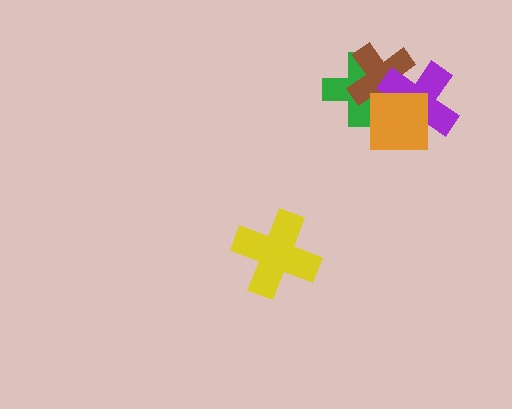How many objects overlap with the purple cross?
3 objects overlap with the purple cross.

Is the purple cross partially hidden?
Yes, it is partially covered by another shape.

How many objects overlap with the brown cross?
3 objects overlap with the brown cross.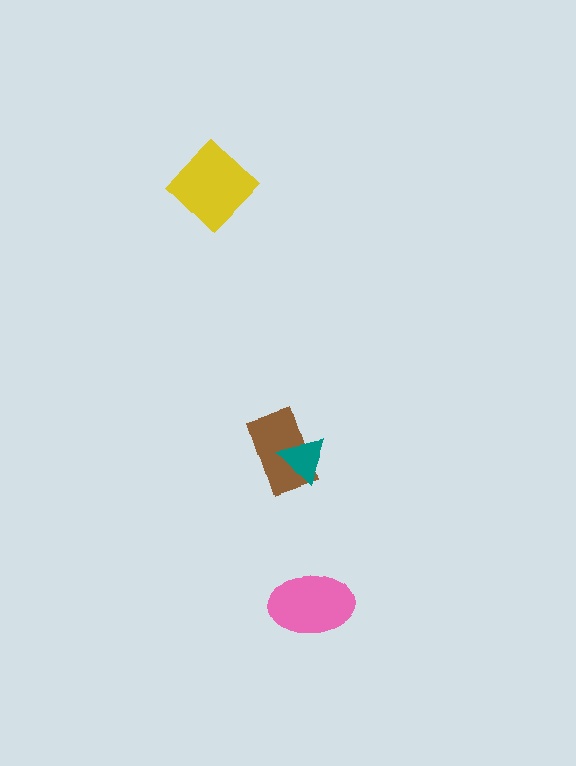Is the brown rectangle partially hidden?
Yes, it is partially covered by another shape.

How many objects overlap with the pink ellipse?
0 objects overlap with the pink ellipse.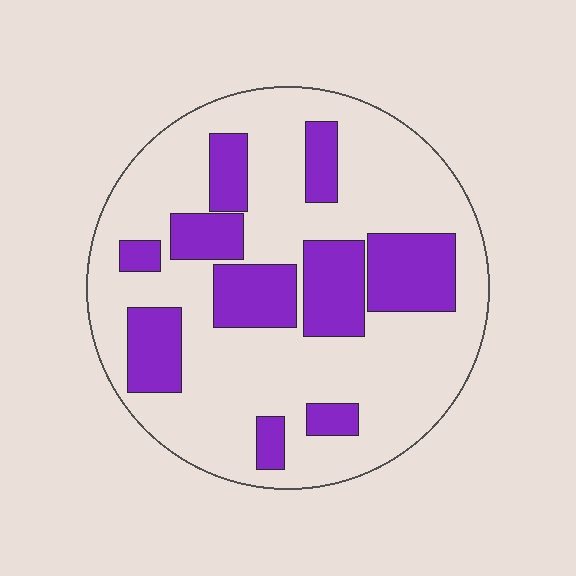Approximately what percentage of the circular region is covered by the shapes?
Approximately 30%.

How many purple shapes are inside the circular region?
10.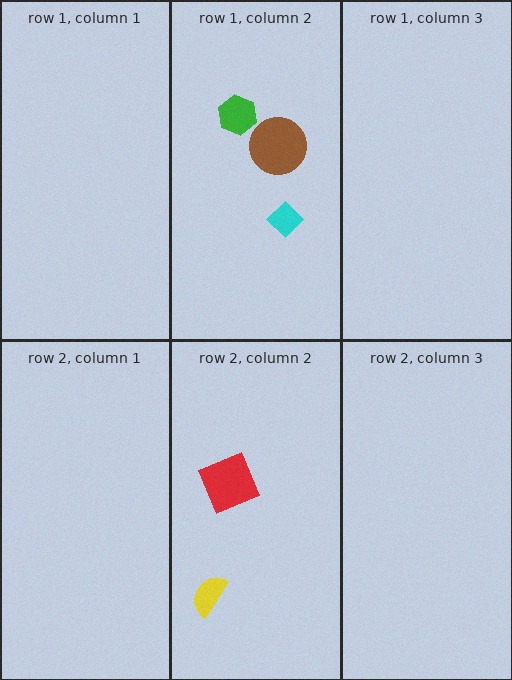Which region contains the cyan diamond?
The row 1, column 2 region.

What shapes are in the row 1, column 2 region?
The green hexagon, the brown circle, the cyan diamond.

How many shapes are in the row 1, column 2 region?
3.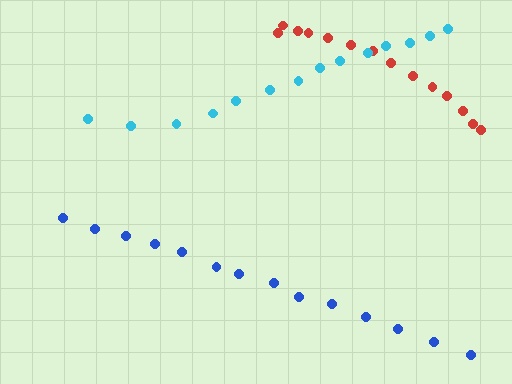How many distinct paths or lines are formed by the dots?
There are 3 distinct paths.